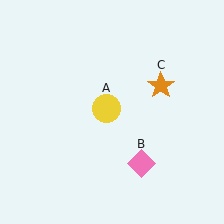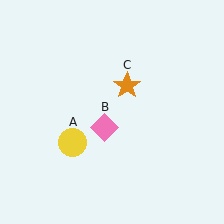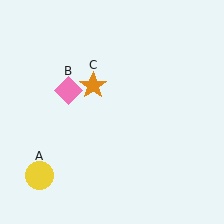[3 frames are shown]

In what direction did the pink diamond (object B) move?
The pink diamond (object B) moved up and to the left.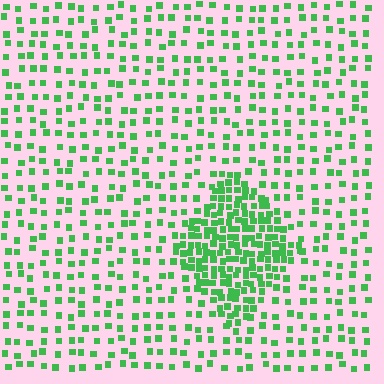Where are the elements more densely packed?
The elements are more densely packed inside the diamond boundary.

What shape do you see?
I see a diamond.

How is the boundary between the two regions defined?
The boundary is defined by a change in element density (approximately 2.7x ratio). All elements are the same color, size, and shape.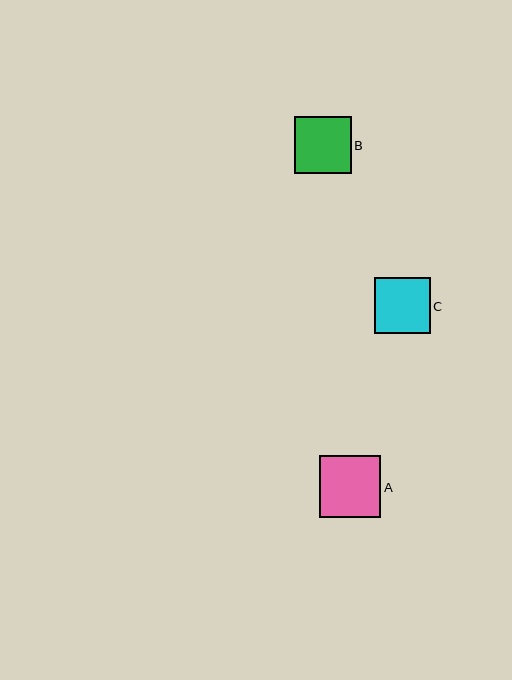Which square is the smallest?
Square C is the smallest with a size of approximately 56 pixels.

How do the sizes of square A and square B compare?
Square A and square B are approximately the same size.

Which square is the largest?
Square A is the largest with a size of approximately 62 pixels.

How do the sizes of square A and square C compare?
Square A and square C are approximately the same size.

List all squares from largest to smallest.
From largest to smallest: A, B, C.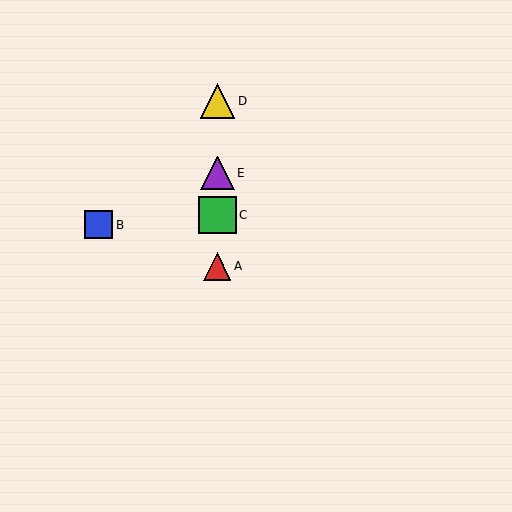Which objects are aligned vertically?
Objects A, C, D, E are aligned vertically.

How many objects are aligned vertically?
4 objects (A, C, D, E) are aligned vertically.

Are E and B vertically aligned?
No, E is at x≈217 and B is at x≈99.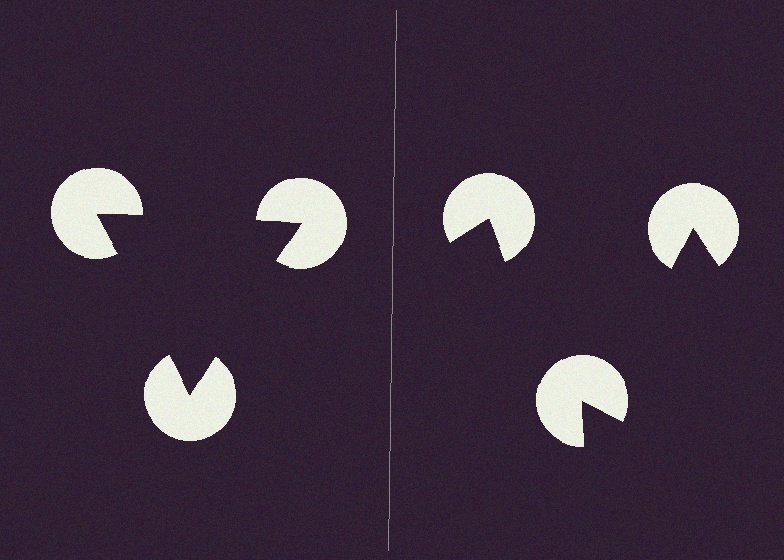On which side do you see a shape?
An illusory triangle appears on the left side. On the right side the wedge cuts are rotated, so no coherent shape forms.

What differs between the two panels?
The pac-man discs are positioned identically on both sides; only the wedge orientations differ. On the left they align to a triangle; on the right they are misaligned.